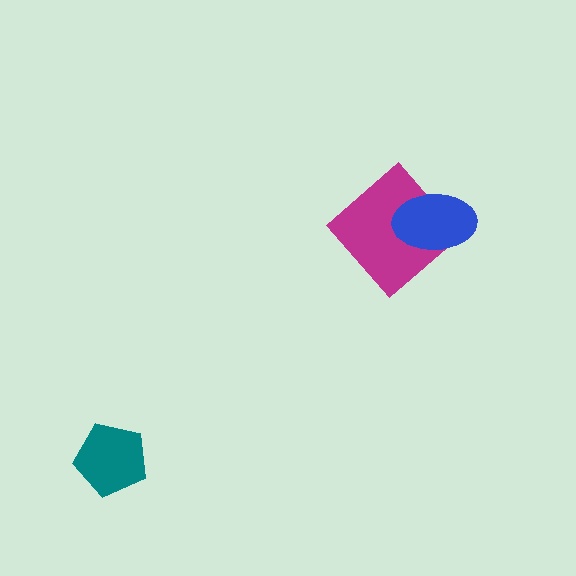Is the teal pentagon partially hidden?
No, no other shape covers it.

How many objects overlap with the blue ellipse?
1 object overlaps with the blue ellipse.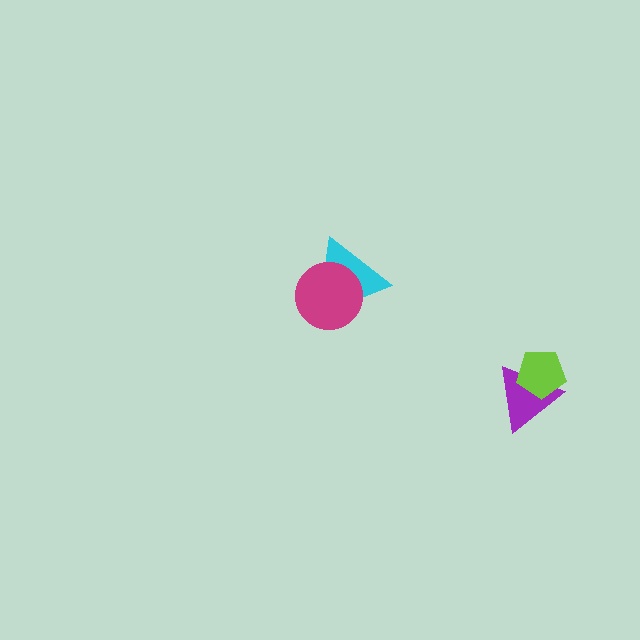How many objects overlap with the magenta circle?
1 object overlaps with the magenta circle.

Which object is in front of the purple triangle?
The lime pentagon is in front of the purple triangle.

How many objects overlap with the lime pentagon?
1 object overlaps with the lime pentagon.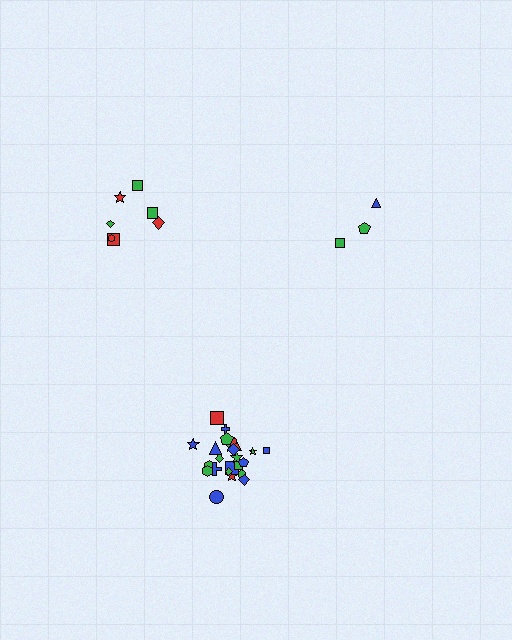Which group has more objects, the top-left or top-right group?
The top-left group.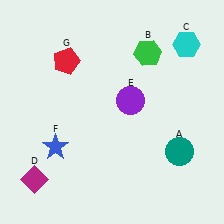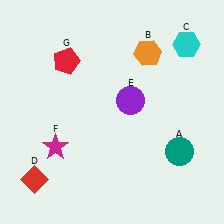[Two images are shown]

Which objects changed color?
B changed from green to orange. D changed from magenta to red. F changed from blue to magenta.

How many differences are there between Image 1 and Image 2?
There are 3 differences between the two images.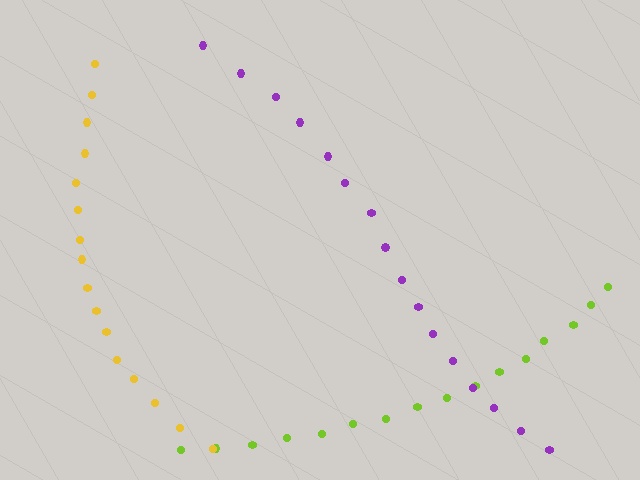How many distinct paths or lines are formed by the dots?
There are 3 distinct paths.